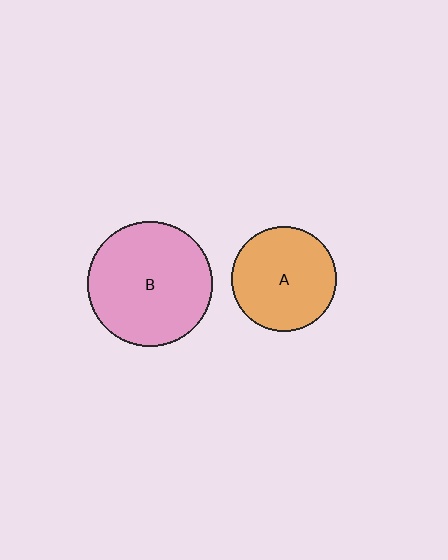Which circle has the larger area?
Circle B (pink).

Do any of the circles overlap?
No, none of the circles overlap.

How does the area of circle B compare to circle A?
Approximately 1.4 times.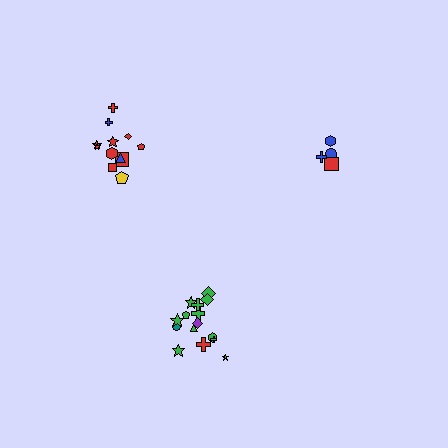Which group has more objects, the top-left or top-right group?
The top-left group.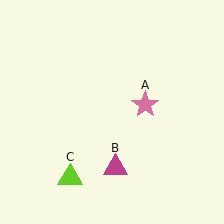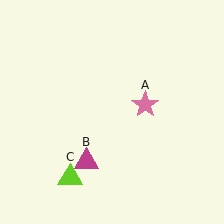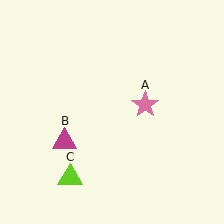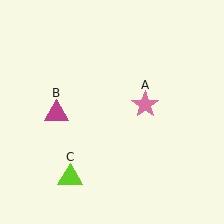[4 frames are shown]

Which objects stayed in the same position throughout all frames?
Pink star (object A) and lime triangle (object C) remained stationary.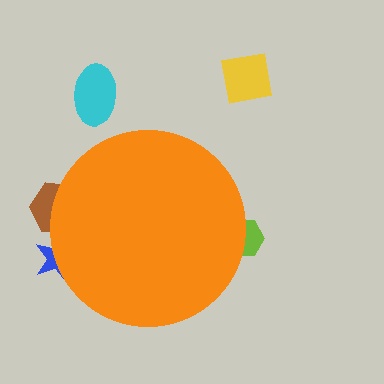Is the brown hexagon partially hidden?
Yes, the brown hexagon is partially hidden behind the orange circle.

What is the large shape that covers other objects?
An orange circle.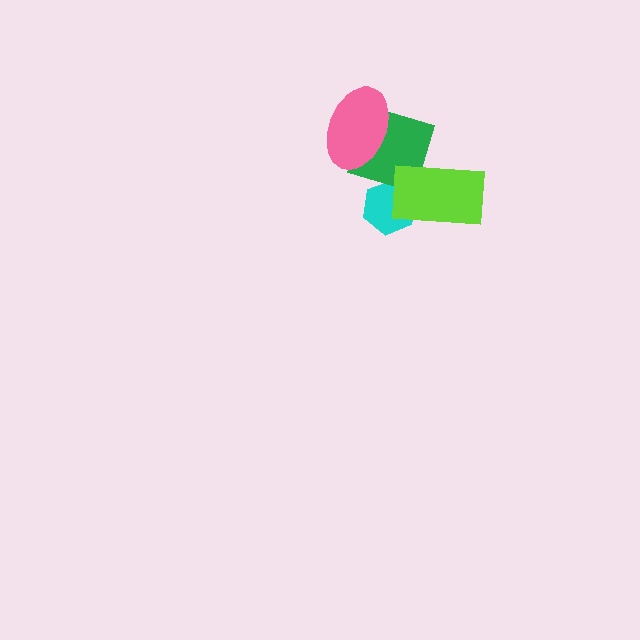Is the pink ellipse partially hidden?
No, no other shape covers it.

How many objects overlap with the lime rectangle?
2 objects overlap with the lime rectangle.